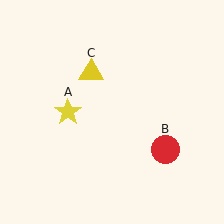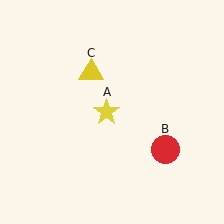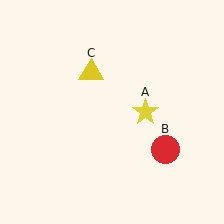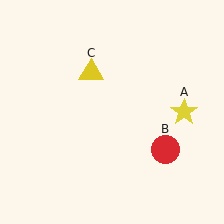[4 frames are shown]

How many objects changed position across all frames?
1 object changed position: yellow star (object A).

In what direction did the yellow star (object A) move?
The yellow star (object A) moved right.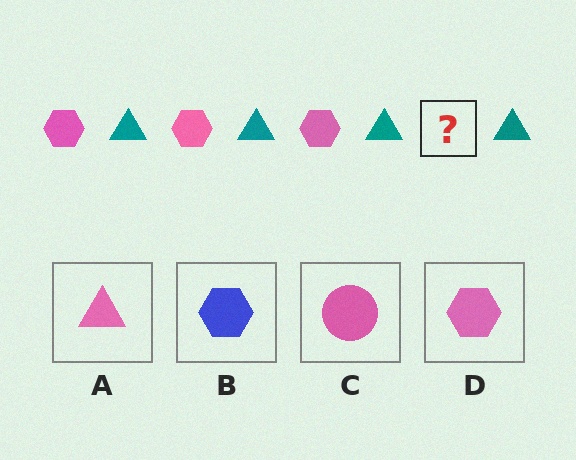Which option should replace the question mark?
Option D.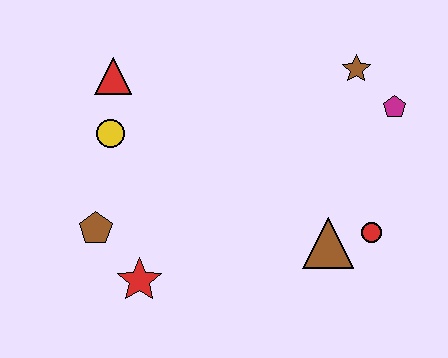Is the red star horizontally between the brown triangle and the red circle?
No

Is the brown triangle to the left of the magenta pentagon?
Yes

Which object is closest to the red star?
The brown pentagon is closest to the red star.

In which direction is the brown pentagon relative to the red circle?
The brown pentagon is to the left of the red circle.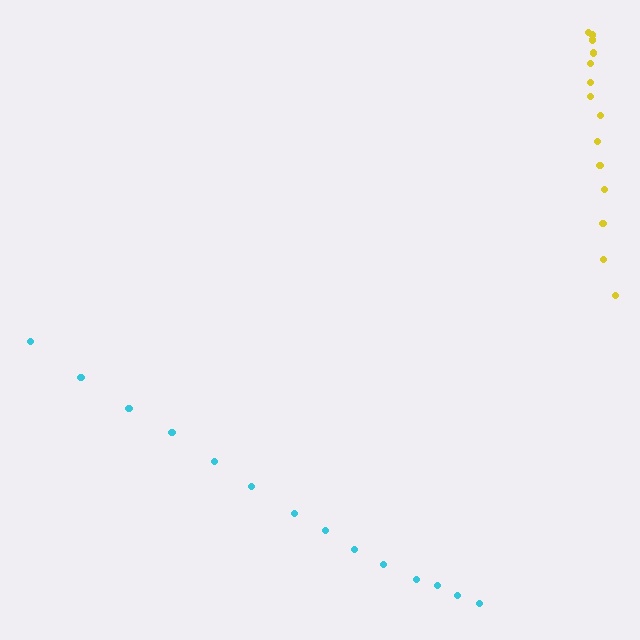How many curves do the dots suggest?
There are 2 distinct paths.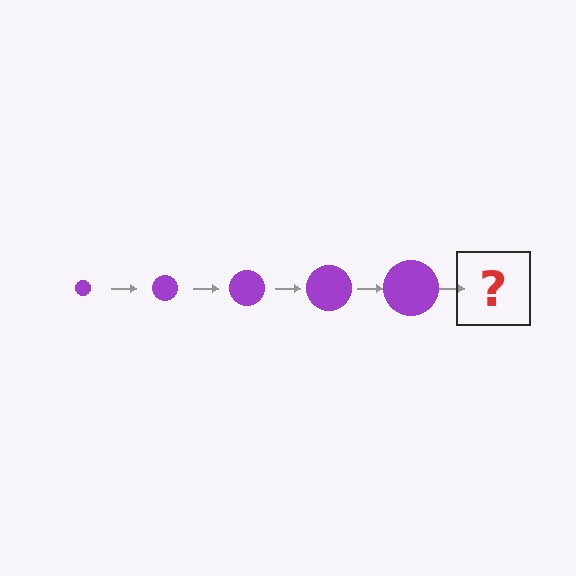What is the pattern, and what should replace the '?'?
The pattern is that the circle gets progressively larger each step. The '?' should be a purple circle, larger than the previous one.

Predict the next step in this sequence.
The next step is a purple circle, larger than the previous one.